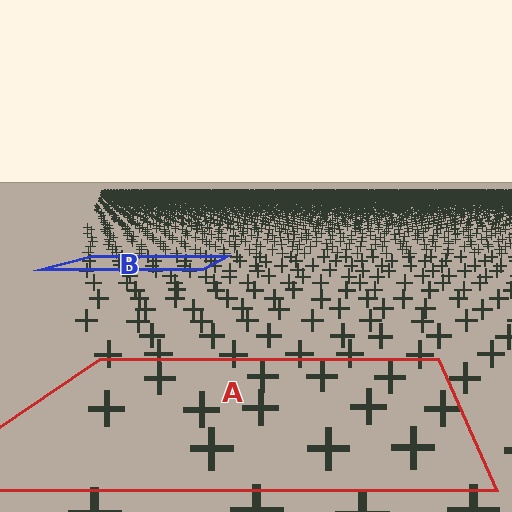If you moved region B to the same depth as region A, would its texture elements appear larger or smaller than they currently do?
They would appear larger. At a closer depth, the same texture elements are projected at a bigger on-screen size.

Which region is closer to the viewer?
Region A is closer. The texture elements there are larger and more spread out.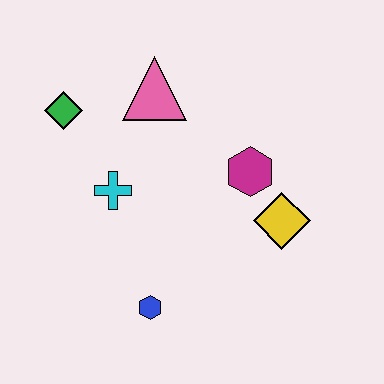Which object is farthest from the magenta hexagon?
The green diamond is farthest from the magenta hexagon.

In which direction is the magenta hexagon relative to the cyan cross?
The magenta hexagon is to the right of the cyan cross.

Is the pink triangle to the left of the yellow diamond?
Yes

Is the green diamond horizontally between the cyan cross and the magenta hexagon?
No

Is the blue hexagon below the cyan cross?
Yes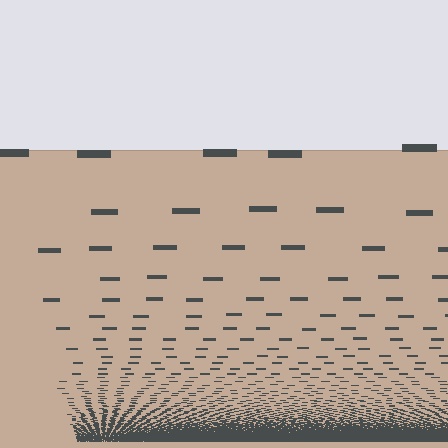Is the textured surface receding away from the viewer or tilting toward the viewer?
The surface appears to tilt toward the viewer. Texture elements get larger and sparser toward the top.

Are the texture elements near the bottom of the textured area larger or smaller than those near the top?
Smaller. The gradient is inverted — elements near the bottom are smaller and denser.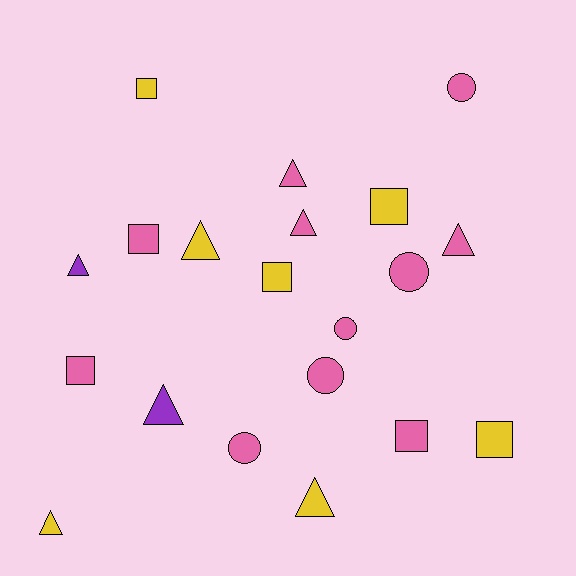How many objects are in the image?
There are 20 objects.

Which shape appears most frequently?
Triangle, with 8 objects.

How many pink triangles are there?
There are 3 pink triangles.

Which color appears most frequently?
Pink, with 11 objects.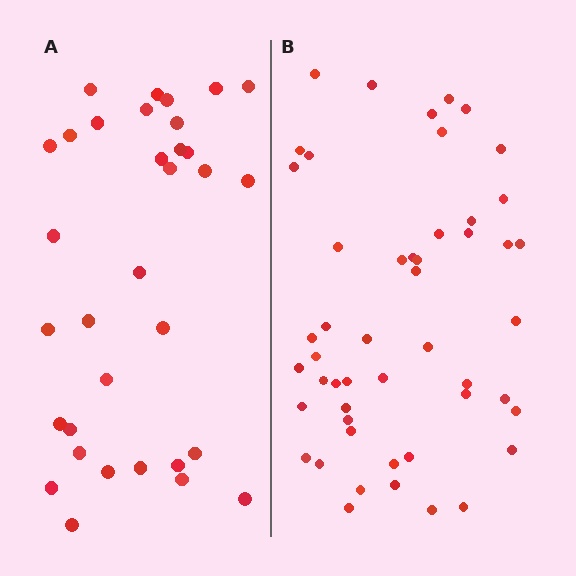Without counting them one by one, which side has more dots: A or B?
Region B (the right region) has more dots.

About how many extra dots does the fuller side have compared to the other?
Region B has approximately 15 more dots than region A.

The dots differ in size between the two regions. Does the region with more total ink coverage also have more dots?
No. Region A has more total ink coverage because its dots are larger, but region B actually contains more individual dots. Total area can be misleading — the number of items is what matters here.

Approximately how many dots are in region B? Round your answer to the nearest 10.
About 50 dots.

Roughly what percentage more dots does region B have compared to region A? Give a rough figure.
About 50% more.